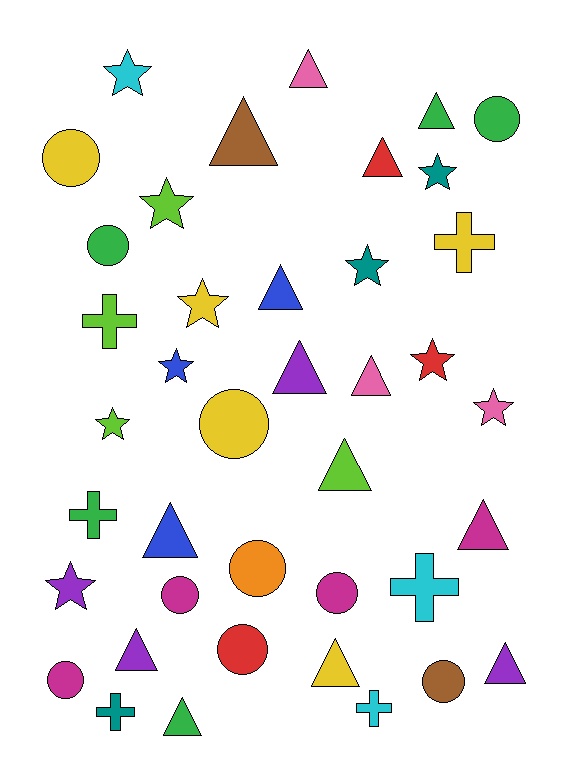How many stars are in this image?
There are 10 stars.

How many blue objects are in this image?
There are 3 blue objects.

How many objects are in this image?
There are 40 objects.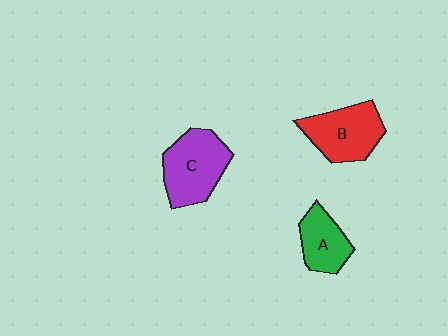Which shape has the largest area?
Shape C (purple).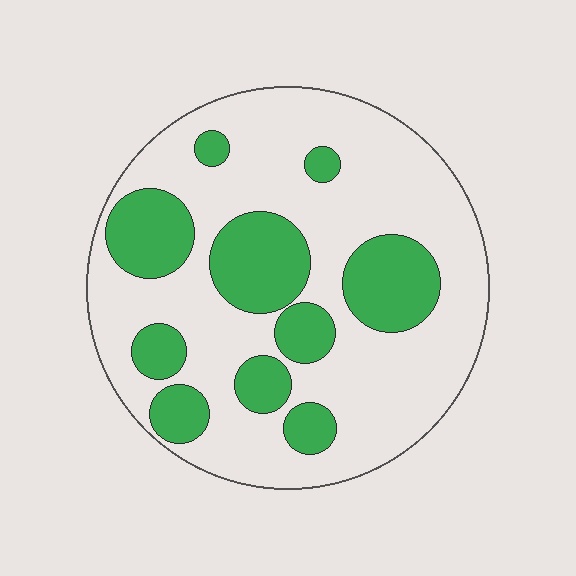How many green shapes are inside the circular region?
10.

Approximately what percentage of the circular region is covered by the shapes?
Approximately 30%.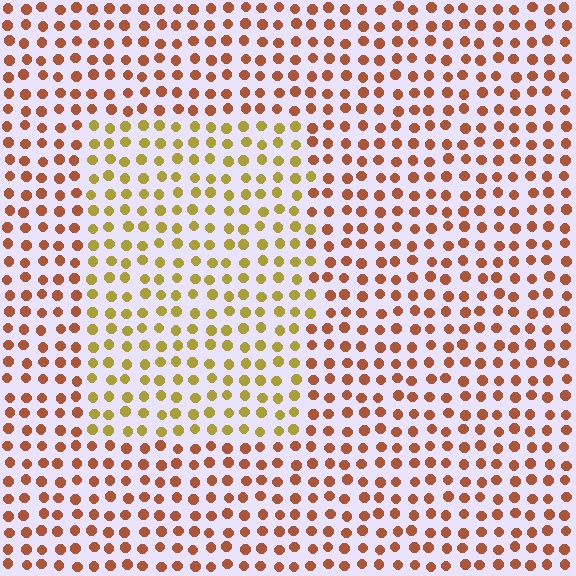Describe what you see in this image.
The image is filled with small brown elements in a uniform arrangement. A rectangle-shaped region is visible where the elements are tinted to a slightly different hue, forming a subtle color boundary.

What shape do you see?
I see a rectangle.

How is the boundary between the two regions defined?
The boundary is defined purely by a slight shift in hue (about 39 degrees). Spacing, size, and orientation are identical on both sides.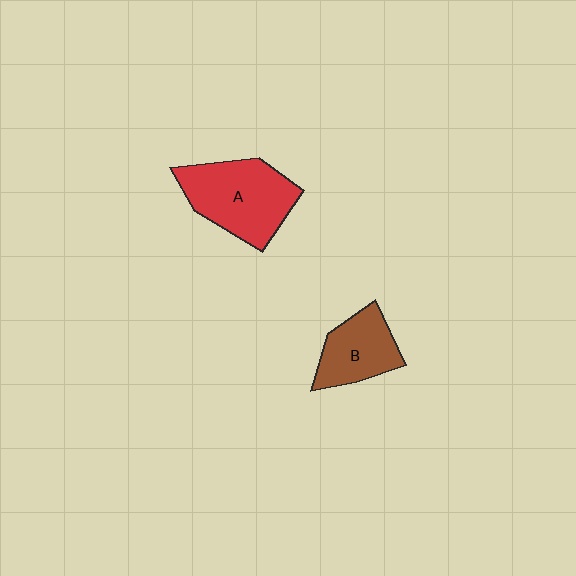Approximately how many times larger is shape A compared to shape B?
Approximately 1.5 times.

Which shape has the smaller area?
Shape B (brown).